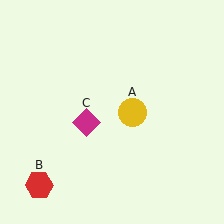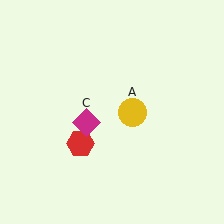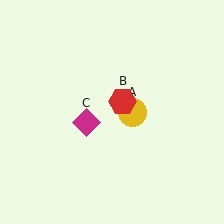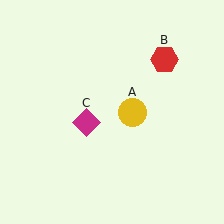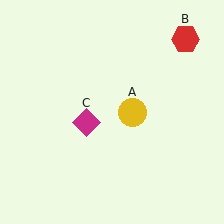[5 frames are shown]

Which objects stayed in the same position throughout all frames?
Yellow circle (object A) and magenta diamond (object C) remained stationary.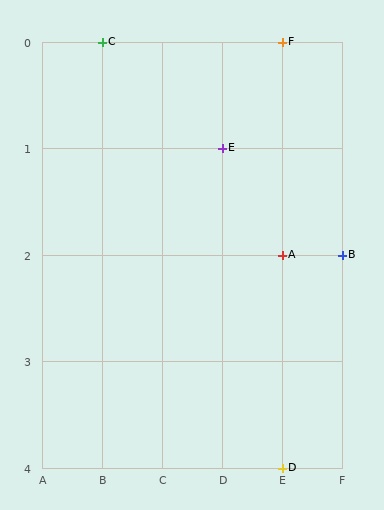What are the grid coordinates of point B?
Point B is at grid coordinates (F, 2).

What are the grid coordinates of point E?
Point E is at grid coordinates (D, 1).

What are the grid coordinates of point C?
Point C is at grid coordinates (B, 0).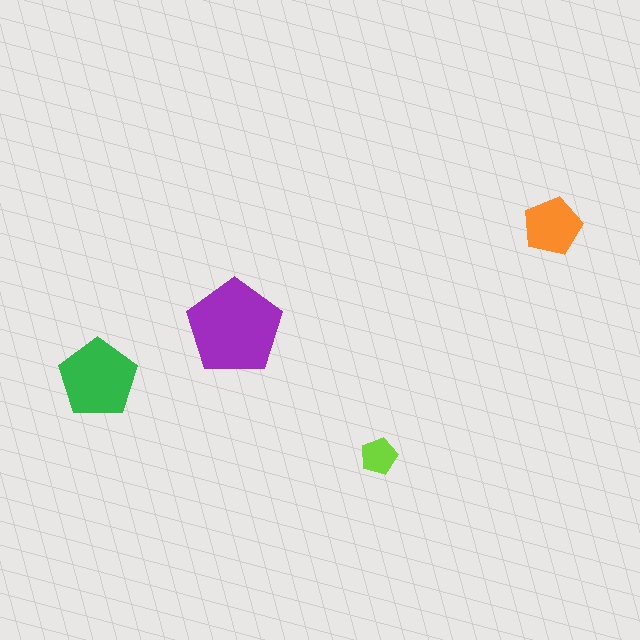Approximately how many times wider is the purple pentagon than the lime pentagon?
About 2.5 times wider.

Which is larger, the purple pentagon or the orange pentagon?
The purple one.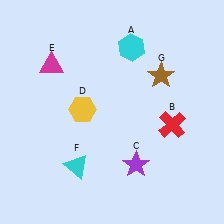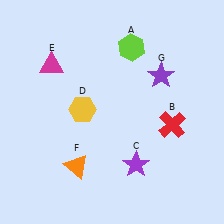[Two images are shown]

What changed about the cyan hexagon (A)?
In Image 1, A is cyan. In Image 2, it changed to lime.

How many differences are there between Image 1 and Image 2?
There are 3 differences between the two images.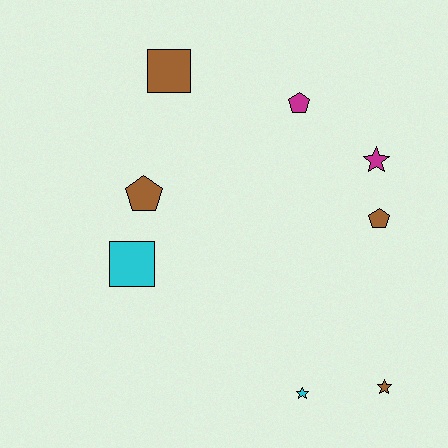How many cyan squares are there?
There is 1 cyan square.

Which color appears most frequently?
Brown, with 4 objects.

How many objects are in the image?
There are 8 objects.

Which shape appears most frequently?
Pentagon, with 3 objects.